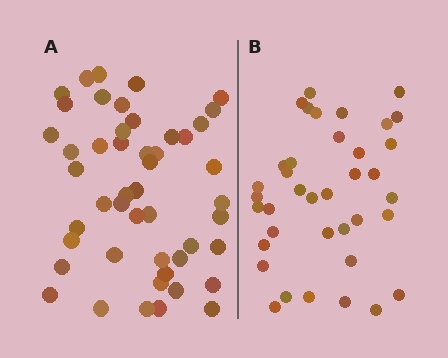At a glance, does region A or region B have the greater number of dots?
Region A (the left region) has more dots.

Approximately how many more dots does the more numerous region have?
Region A has roughly 10 or so more dots than region B.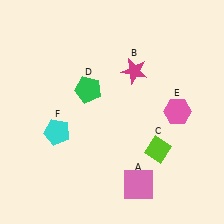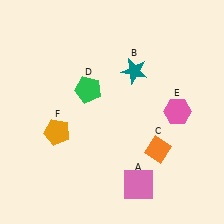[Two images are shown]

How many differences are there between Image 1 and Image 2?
There are 3 differences between the two images.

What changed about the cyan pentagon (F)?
In Image 1, F is cyan. In Image 2, it changed to orange.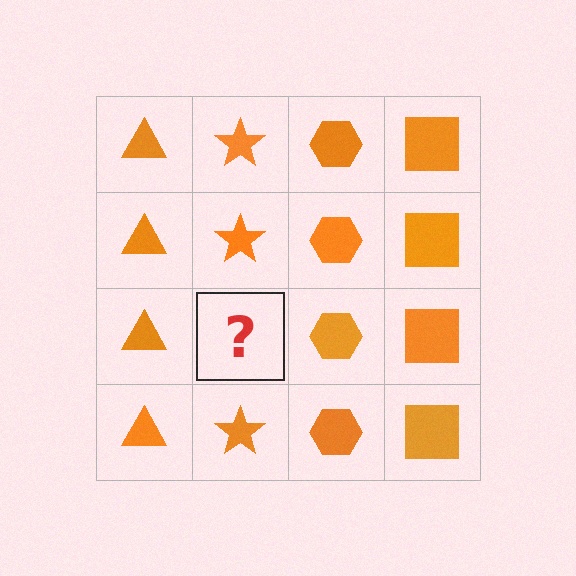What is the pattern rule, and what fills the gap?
The rule is that each column has a consistent shape. The gap should be filled with an orange star.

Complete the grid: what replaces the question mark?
The question mark should be replaced with an orange star.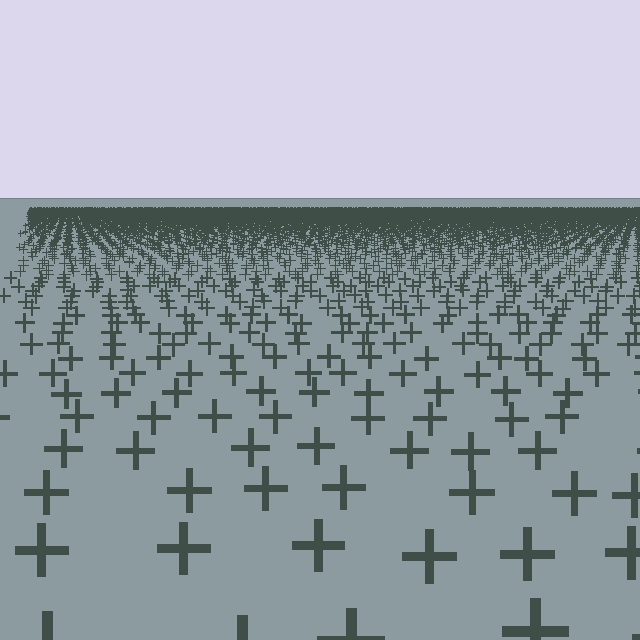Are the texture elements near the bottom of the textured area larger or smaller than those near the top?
Larger. Near the bottom, elements are closer to the viewer and appear at a bigger on-screen size.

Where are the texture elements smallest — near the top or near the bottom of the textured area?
Near the top.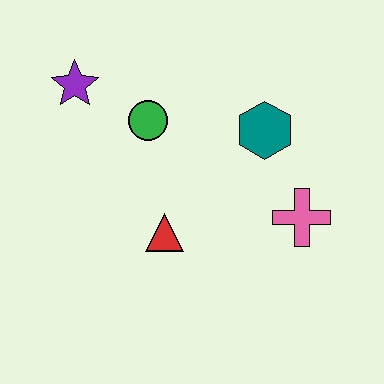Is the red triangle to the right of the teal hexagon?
No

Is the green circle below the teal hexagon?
No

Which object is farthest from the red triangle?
The purple star is farthest from the red triangle.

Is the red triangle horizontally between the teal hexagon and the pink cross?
No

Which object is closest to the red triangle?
The green circle is closest to the red triangle.